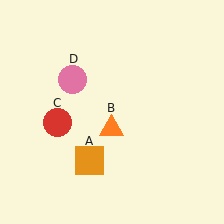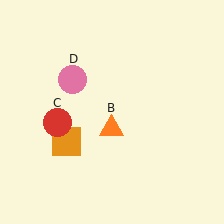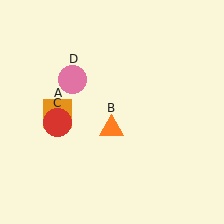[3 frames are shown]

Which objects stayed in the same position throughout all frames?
Orange triangle (object B) and red circle (object C) and pink circle (object D) remained stationary.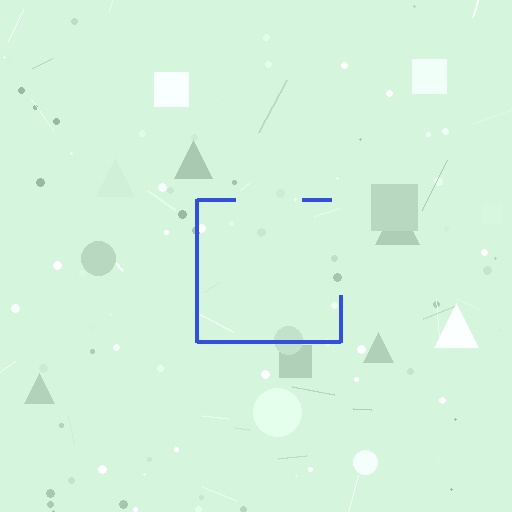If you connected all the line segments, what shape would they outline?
They would outline a square.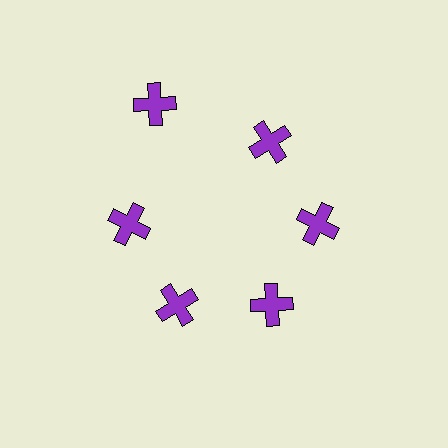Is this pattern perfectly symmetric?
No. The 6 purple crosses are arranged in a ring, but one element near the 11 o'clock position is pushed outward from the center, breaking the 6-fold rotational symmetry.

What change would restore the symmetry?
The symmetry would be restored by moving it inward, back onto the ring so that all 6 crosses sit at equal angles and equal distance from the center.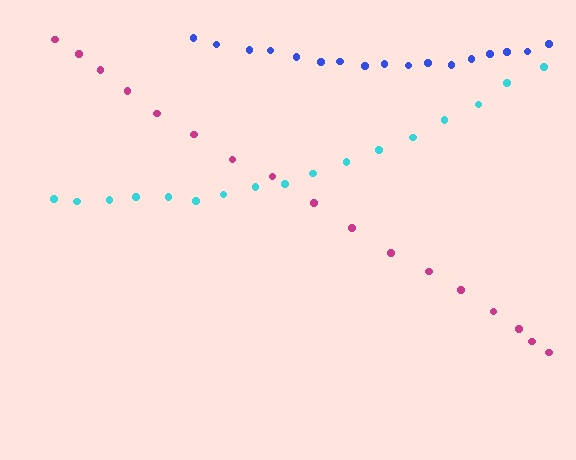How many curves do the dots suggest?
There are 3 distinct paths.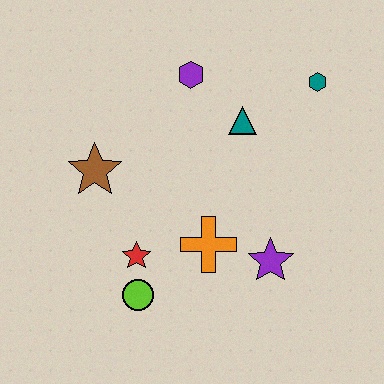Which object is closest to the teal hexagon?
The teal triangle is closest to the teal hexagon.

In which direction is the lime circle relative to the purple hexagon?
The lime circle is below the purple hexagon.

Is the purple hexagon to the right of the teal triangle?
No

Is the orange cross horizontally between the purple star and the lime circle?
Yes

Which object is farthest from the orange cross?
The teal hexagon is farthest from the orange cross.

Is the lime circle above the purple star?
No